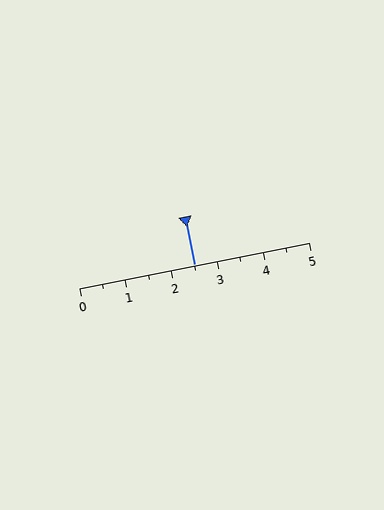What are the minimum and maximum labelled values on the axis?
The axis runs from 0 to 5.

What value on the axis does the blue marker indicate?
The marker indicates approximately 2.5.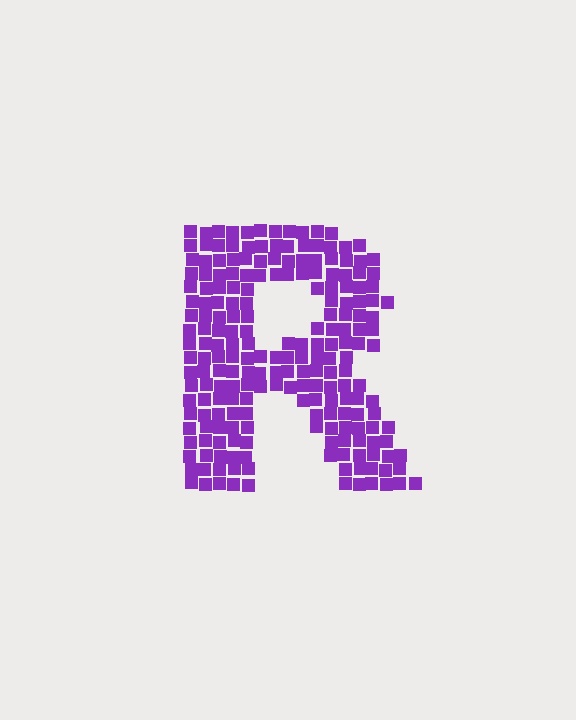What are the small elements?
The small elements are squares.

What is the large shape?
The large shape is the letter R.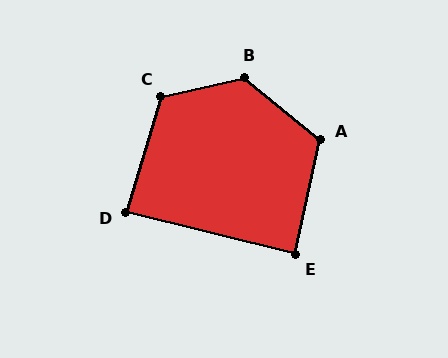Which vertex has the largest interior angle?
B, at approximately 127 degrees.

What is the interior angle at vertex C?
Approximately 120 degrees (obtuse).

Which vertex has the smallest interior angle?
D, at approximately 87 degrees.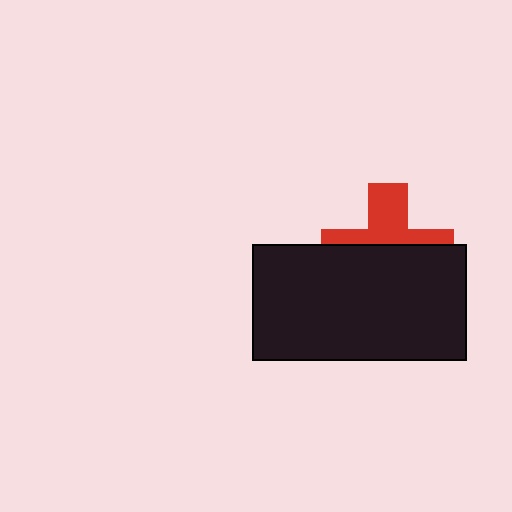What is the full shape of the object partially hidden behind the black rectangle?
The partially hidden object is a red cross.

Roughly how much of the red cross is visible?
A small part of it is visible (roughly 41%).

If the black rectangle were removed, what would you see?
You would see the complete red cross.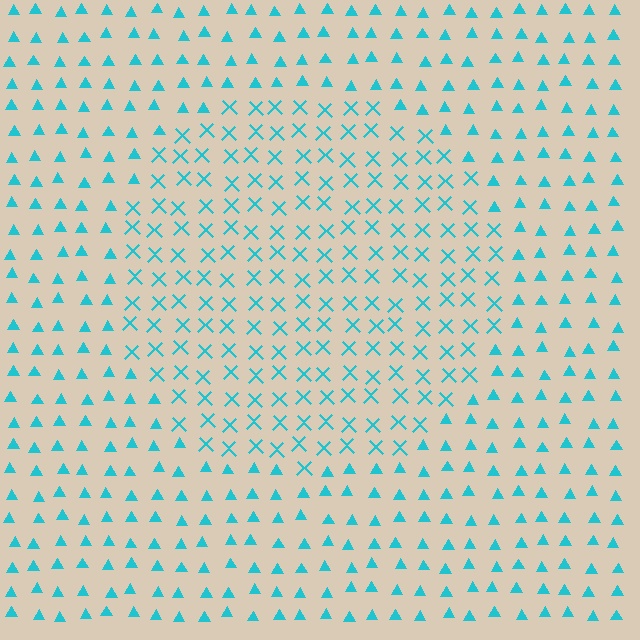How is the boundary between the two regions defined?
The boundary is defined by a change in element shape: X marks inside vs. triangles outside. All elements share the same color and spacing.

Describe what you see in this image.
The image is filled with small cyan elements arranged in a uniform grid. A circle-shaped region contains X marks, while the surrounding area contains triangles. The boundary is defined purely by the change in element shape.